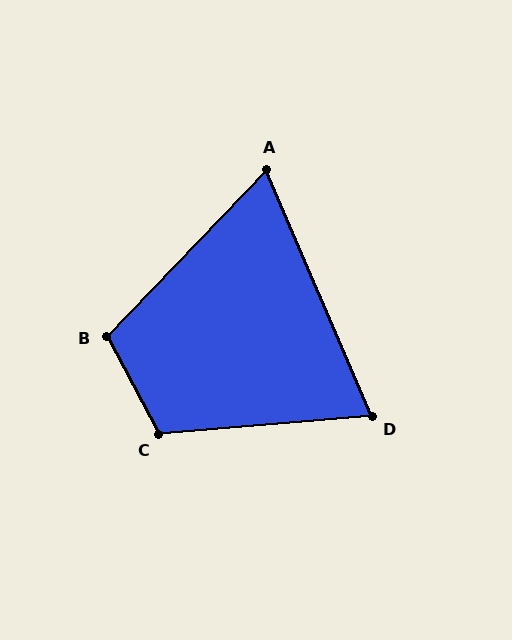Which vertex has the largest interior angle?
C, at approximately 113 degrees.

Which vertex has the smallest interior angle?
A, at approximately 67 degrees.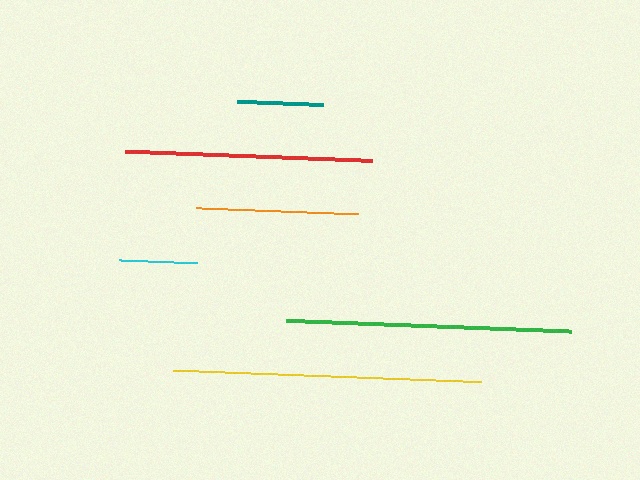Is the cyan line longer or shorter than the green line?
The green line is longer than the cyan line.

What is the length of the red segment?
The red segment is approximately 248 pixels long.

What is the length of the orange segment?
The orange segment is approximately 162 pixels long.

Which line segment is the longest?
The yellow line is the longest at approximately 309 pixels.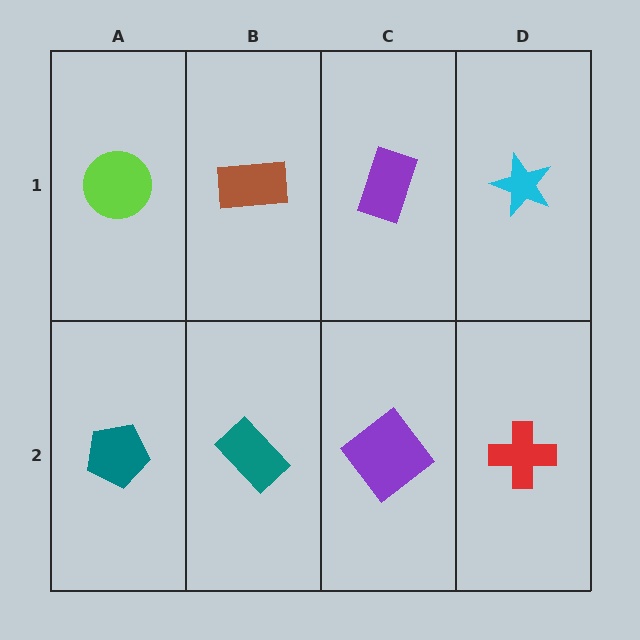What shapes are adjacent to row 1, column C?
A purple diamond (row 2, column C), a brown rectangle (row 1, column B), a cyan star (row 1, column D).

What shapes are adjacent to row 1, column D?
A red cross (row 2, column D), a purple rectangle (row 1, column C).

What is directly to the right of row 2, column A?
A teal rectangle.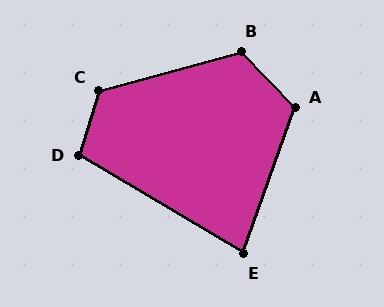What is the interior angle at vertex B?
Approximately 119 degrees (obtuse).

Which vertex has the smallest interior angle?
E, at approximately 78 degrees.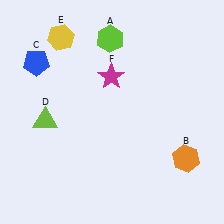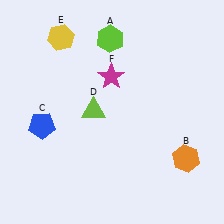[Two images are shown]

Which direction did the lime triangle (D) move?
The lime triangle (D) moved right.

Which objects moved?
The objects that moved are: the blue pentagon (C), the lime triangle (D).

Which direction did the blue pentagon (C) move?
The blue pentagon (C) moved down.